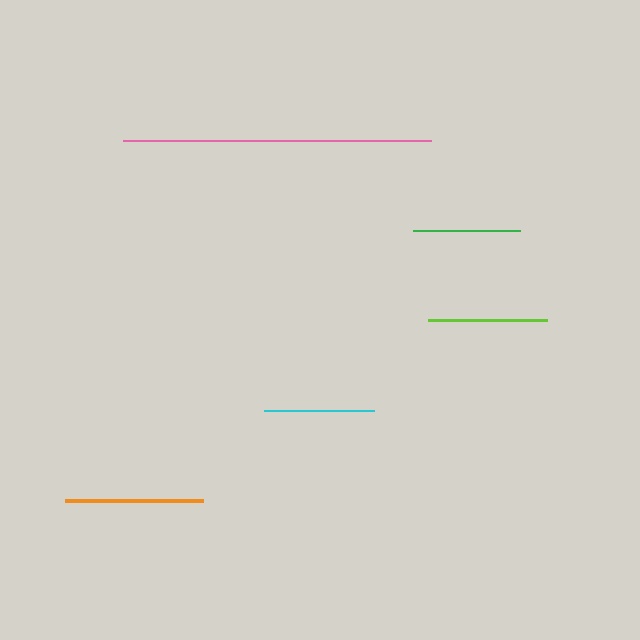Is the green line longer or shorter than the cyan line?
The cyan line is longer than the green line.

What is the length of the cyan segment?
The cyan segment is approximately 110 pixels long.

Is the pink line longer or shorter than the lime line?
The pink line is longer than the lime line.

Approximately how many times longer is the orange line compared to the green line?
The orange line is approximately 1.3 times the length of the green line.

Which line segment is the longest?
The pink line is the longest at approximately 307 pixels.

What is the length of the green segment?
The green segment is approximately 107 pixels long.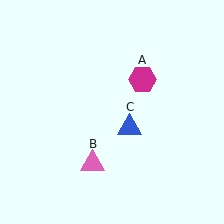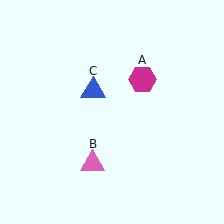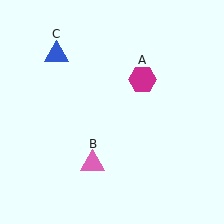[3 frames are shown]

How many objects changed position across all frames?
1 object changed position: blue triangle (object C).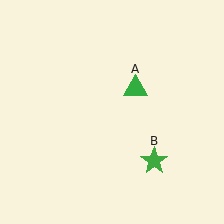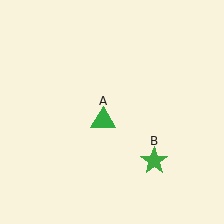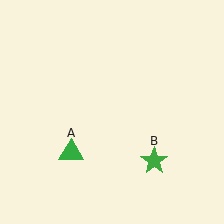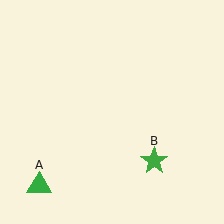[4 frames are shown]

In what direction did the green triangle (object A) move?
The green triangle (object A) moved down and to the left.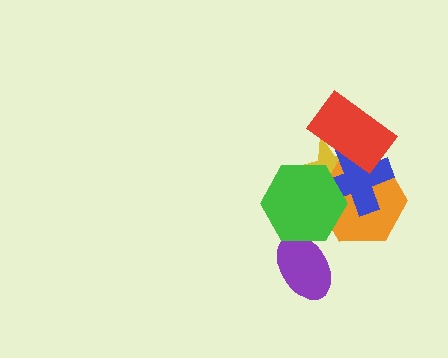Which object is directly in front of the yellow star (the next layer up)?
The orange hexagon is directly in front of the yellow star.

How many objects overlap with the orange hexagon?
4 objects overlap with the orange hexagon.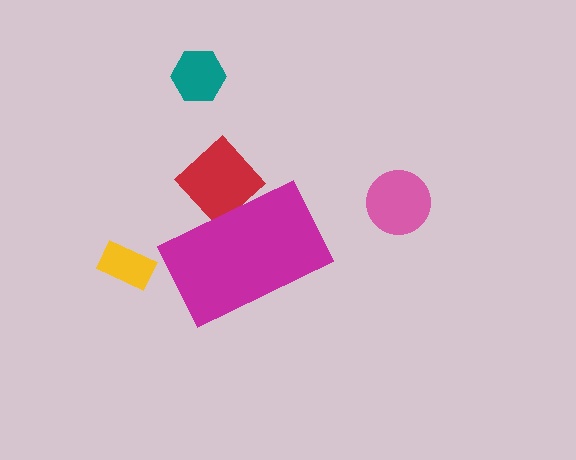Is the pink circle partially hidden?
No, the pink circle is fully visible.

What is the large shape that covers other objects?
A magenta rectangle.